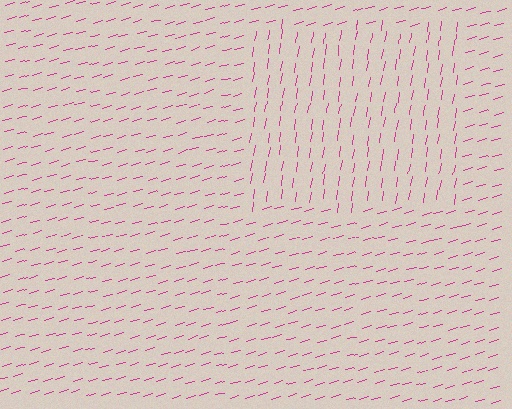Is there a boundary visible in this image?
Yes, there is a texture boundary formed by a change in line orientation.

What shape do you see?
I see a rectangle.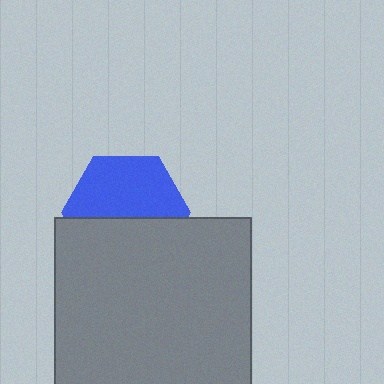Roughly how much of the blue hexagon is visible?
About half of it is visible (roughly 56%).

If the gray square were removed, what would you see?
You would see the complete blue hexagon.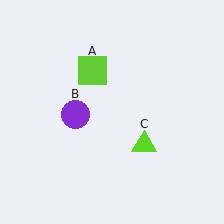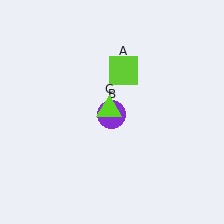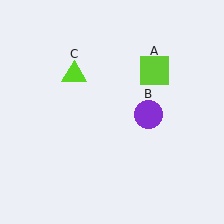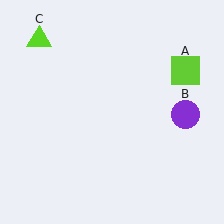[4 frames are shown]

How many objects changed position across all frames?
3 objects changed position: lime square (object A), purple circle (object B), lime triangle (object C).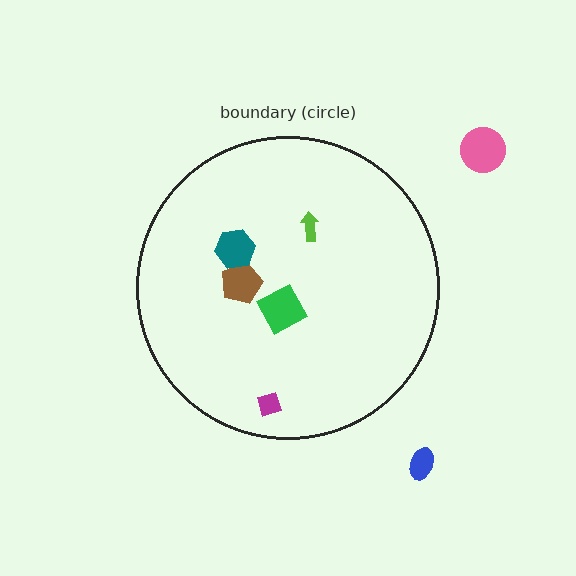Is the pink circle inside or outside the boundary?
Outside.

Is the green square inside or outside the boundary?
Inside.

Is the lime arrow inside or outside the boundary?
Inside.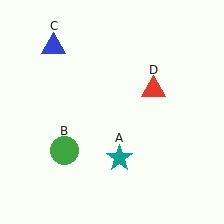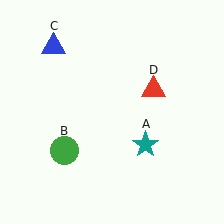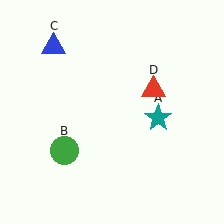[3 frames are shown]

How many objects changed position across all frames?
1 object changed position: teal star (object A).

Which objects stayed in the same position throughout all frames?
Green circle (object B) and blue triangle (object C) and red triangle (object D) remained stationary.